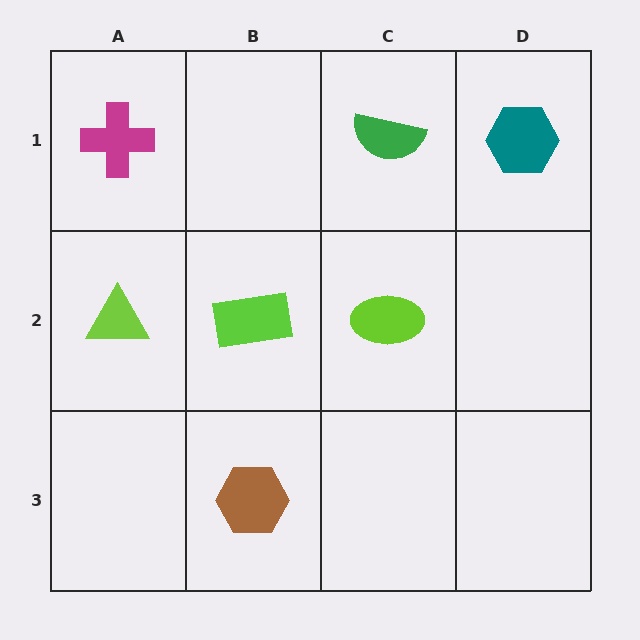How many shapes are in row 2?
3 shapes.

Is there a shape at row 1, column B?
No, that cell is empty.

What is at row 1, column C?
A green semicircle.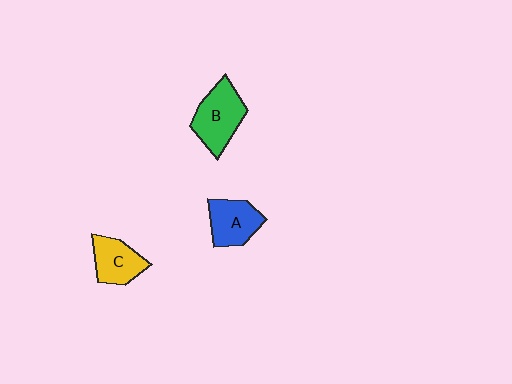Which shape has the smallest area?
Shape C (yellow).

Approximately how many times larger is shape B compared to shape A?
Approximately 1.2 times.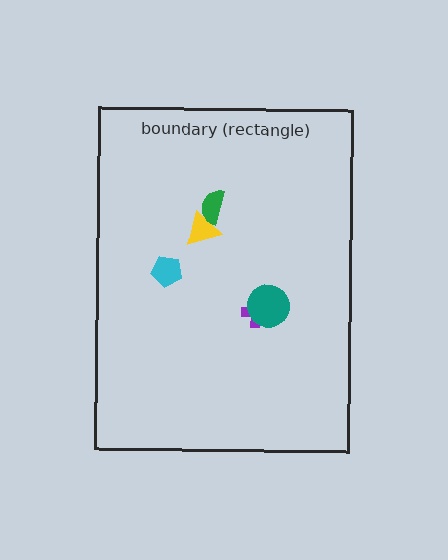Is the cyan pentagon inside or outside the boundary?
Inside.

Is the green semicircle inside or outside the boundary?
Inside.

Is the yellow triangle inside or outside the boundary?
Inside.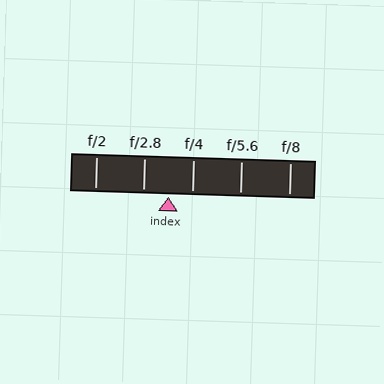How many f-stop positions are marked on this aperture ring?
There are 5 f-stop positions marked.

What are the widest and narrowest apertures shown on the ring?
The widest aperture shown is f/2 and the narrowest is f/8.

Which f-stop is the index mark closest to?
The index mark is closest to f/4.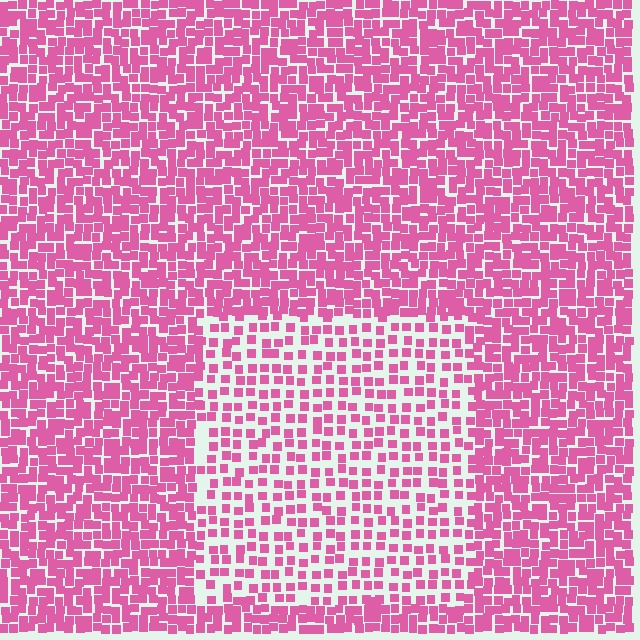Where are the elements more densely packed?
The elements are more densely packed outside the rectangle boundary.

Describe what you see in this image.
The image contains small pink elements arranged at two different densities. A rectangle-shaped region is visible where the elements are less densely packed than the surrounding area.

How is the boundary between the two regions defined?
The boundary is defined by a change in element density (approximately 1.9x ratio). All elements are the same color, size, and shape.